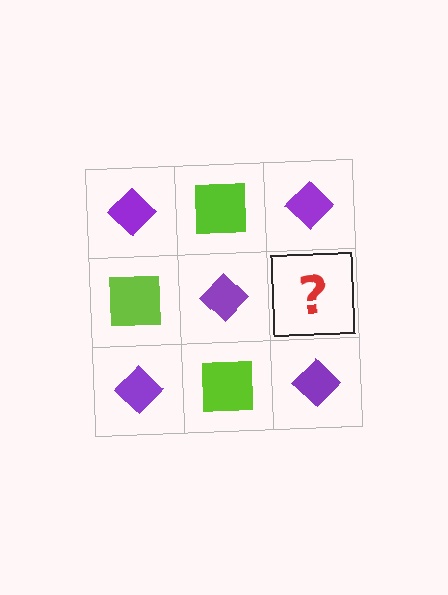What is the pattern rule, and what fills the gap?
The rule is that it alternates purple diamond and lime square in a checkerboard pattern. The gap should be filled with a lime square.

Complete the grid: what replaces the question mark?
The question mark should be replaced with a lime square.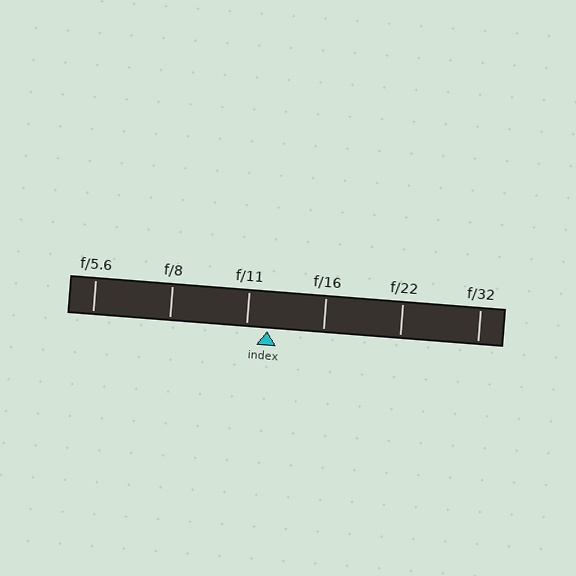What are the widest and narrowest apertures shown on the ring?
The widest aperture shown is f/5.6 and the narrowest is f/32.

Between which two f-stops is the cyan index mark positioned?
The index mark is between f/11 and f/16.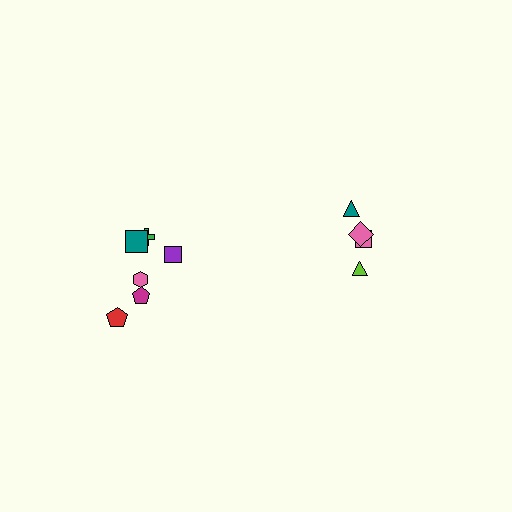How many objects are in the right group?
There are 4 objects.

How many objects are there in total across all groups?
There are 10 objects.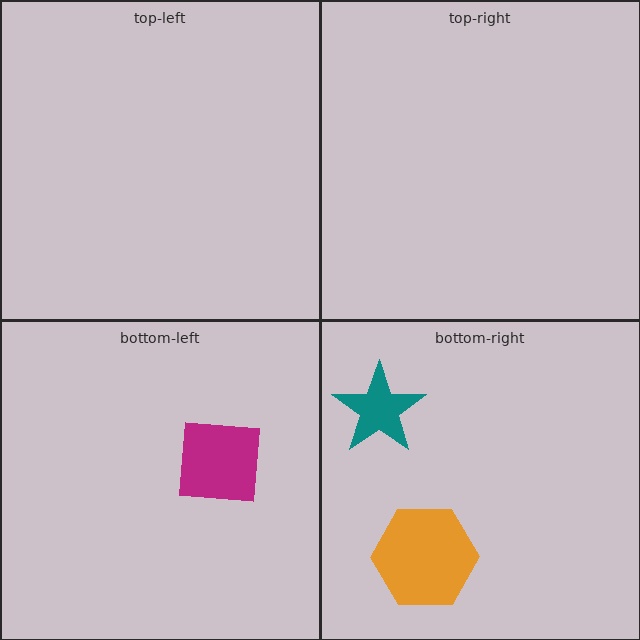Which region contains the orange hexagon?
The bottom-right region.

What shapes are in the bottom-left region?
The magenta square.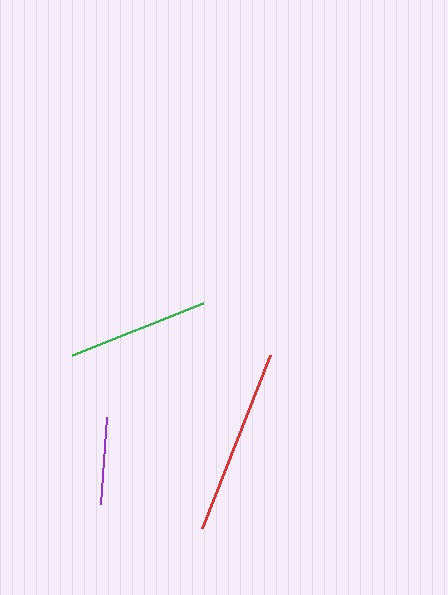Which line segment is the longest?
The red line is the longest at approximately 186 pixels.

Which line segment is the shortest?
The purple line is the shortest at approximately 88 pixels.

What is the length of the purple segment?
The purple segment is approximately 88 pixels long.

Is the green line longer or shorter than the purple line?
The green line is longer than the purple line.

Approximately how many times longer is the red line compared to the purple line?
The red line is approximately 2.1 times the length of the purple line.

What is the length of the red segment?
The red segment is approximately 186 pixels long.